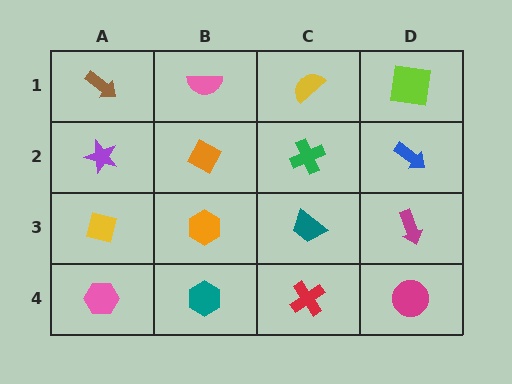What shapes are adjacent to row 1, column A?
A purple star (row 2, column A), a pink semicircle (row 1, column B).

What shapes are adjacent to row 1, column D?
A blue arrow (row 2, column D), a yellow semicircle (row 1, column C).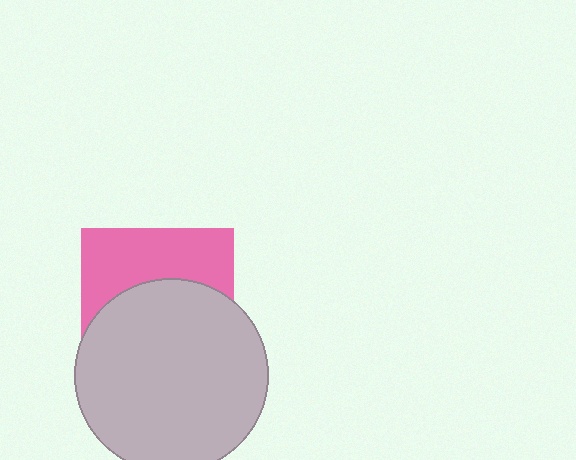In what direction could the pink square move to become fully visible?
The pink square could move up. That would shift it out from behind the light gray circle entirely.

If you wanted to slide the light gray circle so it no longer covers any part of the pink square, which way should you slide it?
Slide it down — that is the most direct way to separate the two shapes.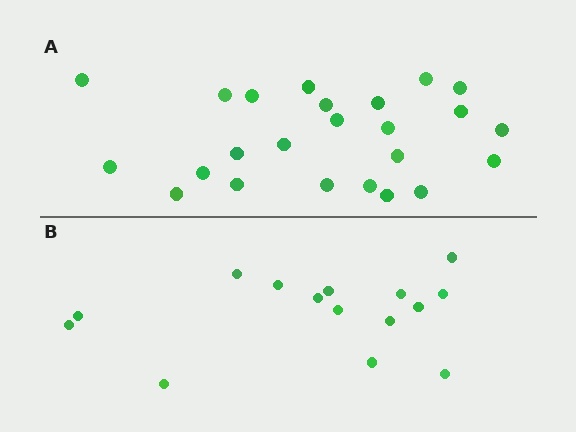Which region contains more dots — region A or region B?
Region A (the top region) has more dots.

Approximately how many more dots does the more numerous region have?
Region A has roughly 8 or so more dots than region B.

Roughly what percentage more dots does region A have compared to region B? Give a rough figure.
About 60% more.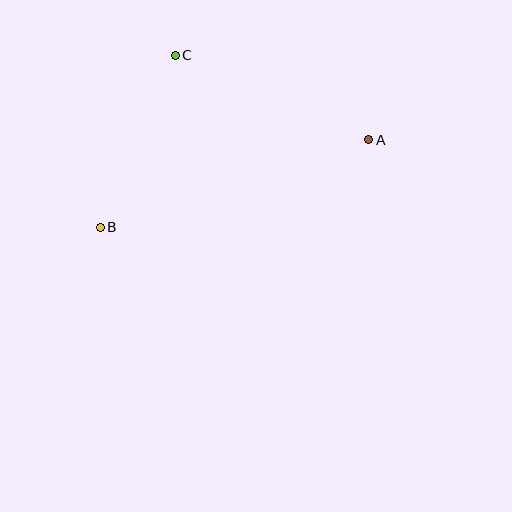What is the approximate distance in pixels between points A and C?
The distance between A and C is approximately 211 pixels.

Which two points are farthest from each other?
Points A and B are farthest from each other.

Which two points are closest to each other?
Points B and C are closest to each other.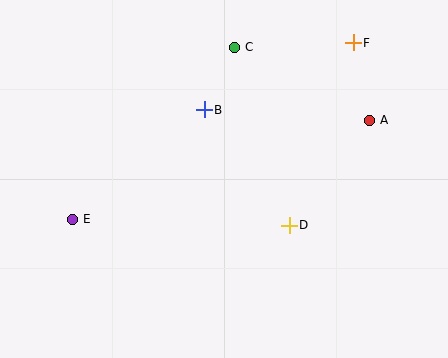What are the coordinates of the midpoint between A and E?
The midpoint between A and E is at (221, 170).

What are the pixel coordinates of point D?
Point D is at (289, 225).